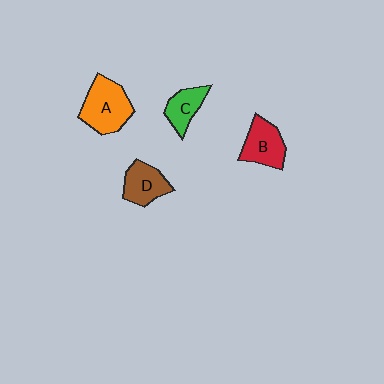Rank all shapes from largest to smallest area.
From largest to smallest: A (orange), B (red), D (brown), C (green).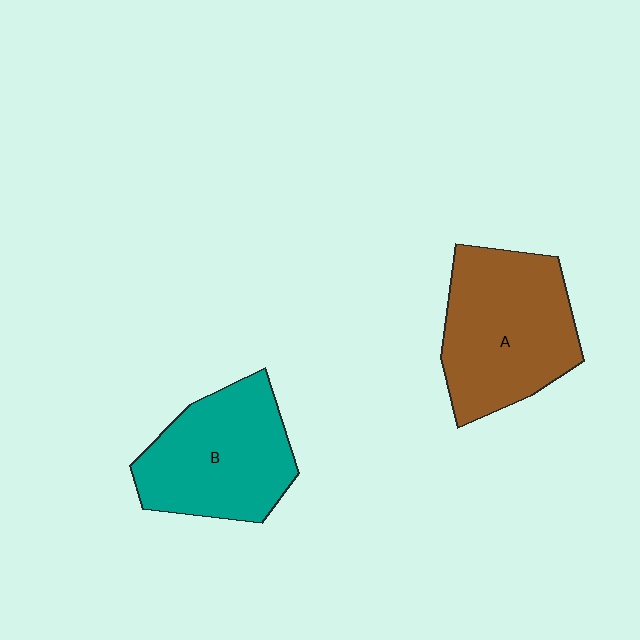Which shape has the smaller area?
Shape B (teal).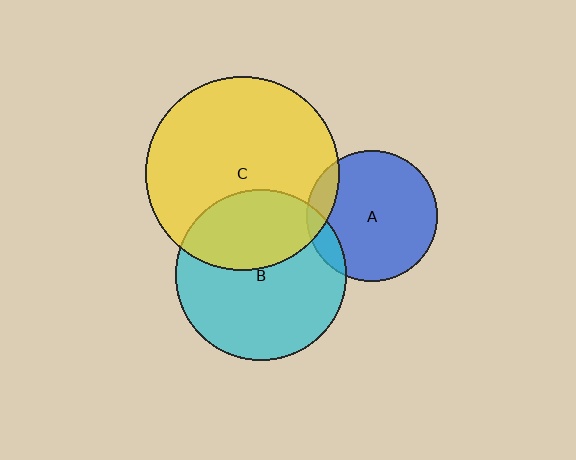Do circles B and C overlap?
Yes.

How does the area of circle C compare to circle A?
Approximately 2.2 times.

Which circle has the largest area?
Circle C (yellow).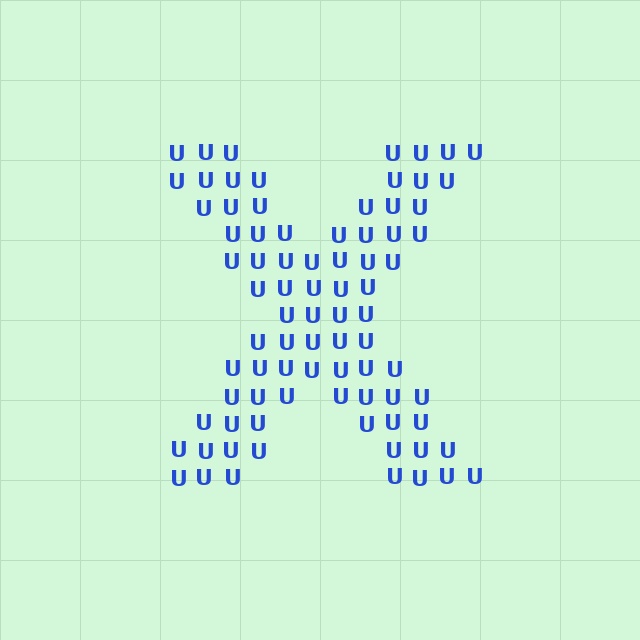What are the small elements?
The small elements are letter U's.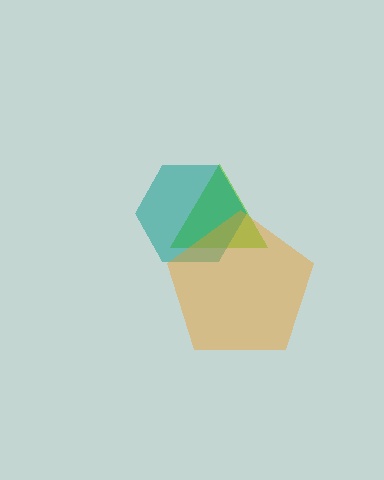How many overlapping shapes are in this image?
There are 3 overlapping shapes in the image.